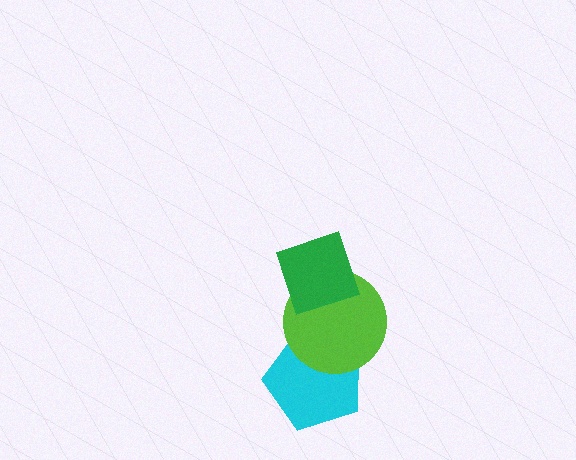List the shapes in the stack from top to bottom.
From top to bottom: the green diamond, the lime circle, the cyan pentagon.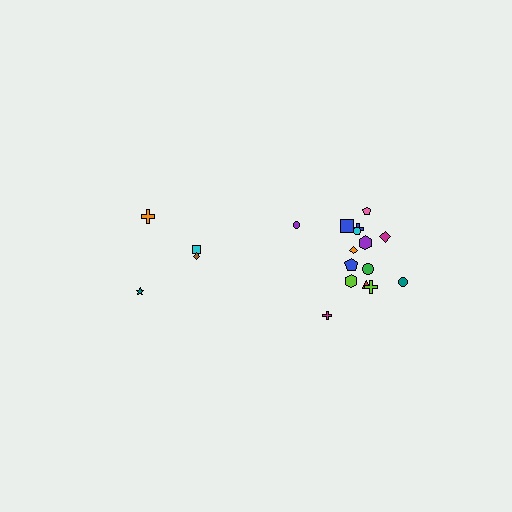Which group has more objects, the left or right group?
The right group.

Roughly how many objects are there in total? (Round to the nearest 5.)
Roughly 20 objects in total.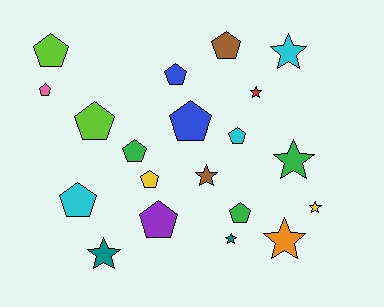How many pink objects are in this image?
There is 1 pink object.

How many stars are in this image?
There are 8 stars.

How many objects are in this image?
There are 20 objects.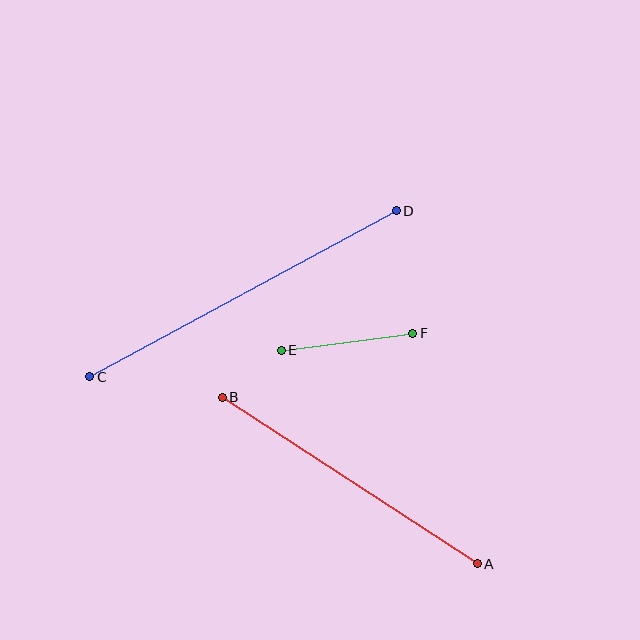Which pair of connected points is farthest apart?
Points C and D are farthest apart.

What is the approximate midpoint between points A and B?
The midpoint is at approximately (350, 480) pixels.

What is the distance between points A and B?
The distance is approximately 305 pixels.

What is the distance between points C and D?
The distance is approximately 348 pixels.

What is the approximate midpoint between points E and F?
The midpoint is at approximately (347, 342) pixels.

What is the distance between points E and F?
The distance is approximately 133 pixels.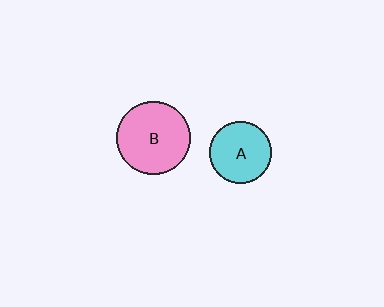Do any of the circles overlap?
No, none of the circles overlap.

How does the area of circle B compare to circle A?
Approximately 1.4 times.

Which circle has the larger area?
Circle B (pink).